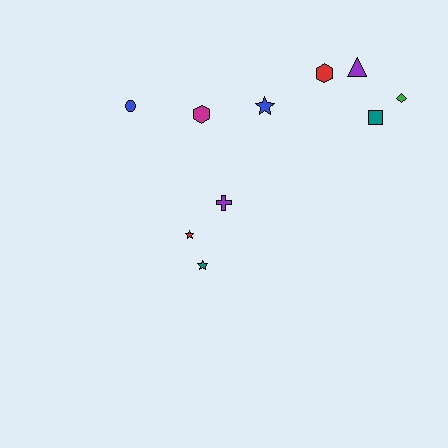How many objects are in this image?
There are 10 objects.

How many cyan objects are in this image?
There are no cyan objects.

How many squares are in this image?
There is 1 square.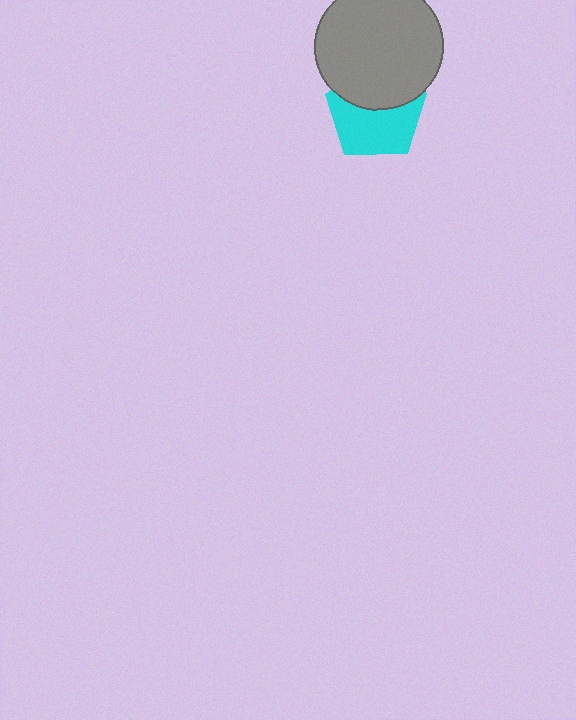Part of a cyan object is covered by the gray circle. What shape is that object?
It is a pentagon.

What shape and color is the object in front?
The object in front is a gray circle.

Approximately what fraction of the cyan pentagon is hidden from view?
Roughly 41% of the cyan pentagon is hidden behind the gray circle.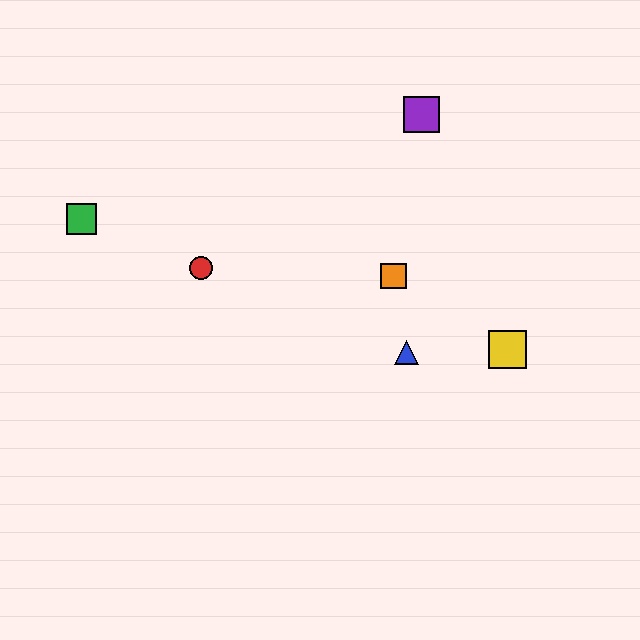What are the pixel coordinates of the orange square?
The orange square is at (394, 276).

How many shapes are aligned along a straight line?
3 shapes (the red circle, the blue triangle, the green square) are aligned along a straight line.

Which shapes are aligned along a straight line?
The red circle, the blue triangle, the green square are aligned along a straight line.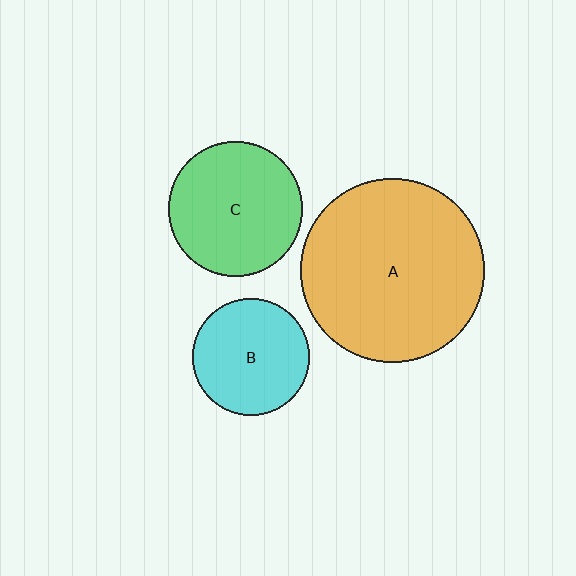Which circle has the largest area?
Circle A (orange).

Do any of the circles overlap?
No, none of the circles overlap.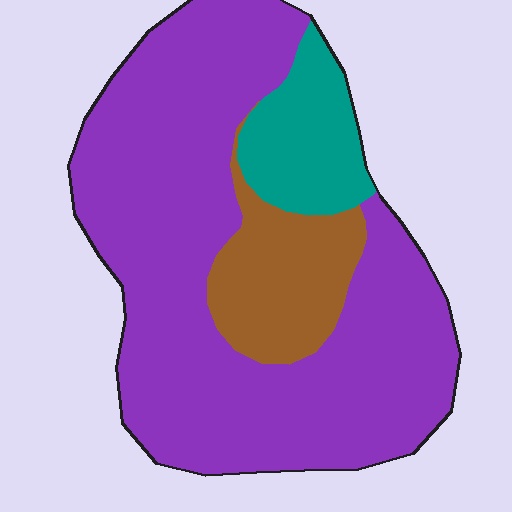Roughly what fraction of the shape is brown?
Brown takes up less than a sixth of the shape.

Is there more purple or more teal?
Purple.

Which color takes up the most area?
Purple, at roughly 75%.